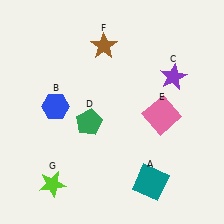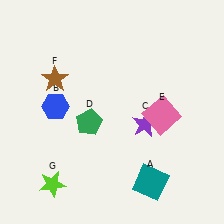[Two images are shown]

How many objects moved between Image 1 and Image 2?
2 objects moved between the two images.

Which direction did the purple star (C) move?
The purple star (C) moved down.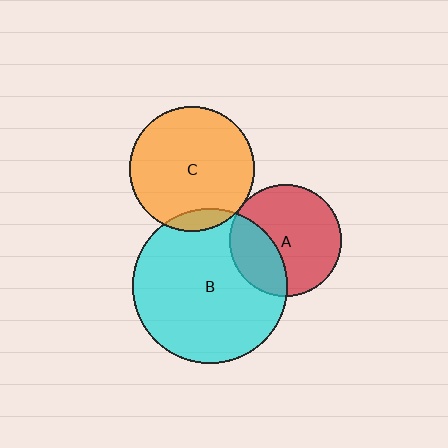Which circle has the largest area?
Circle B (cyan).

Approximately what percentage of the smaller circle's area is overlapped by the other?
Approximately 30%.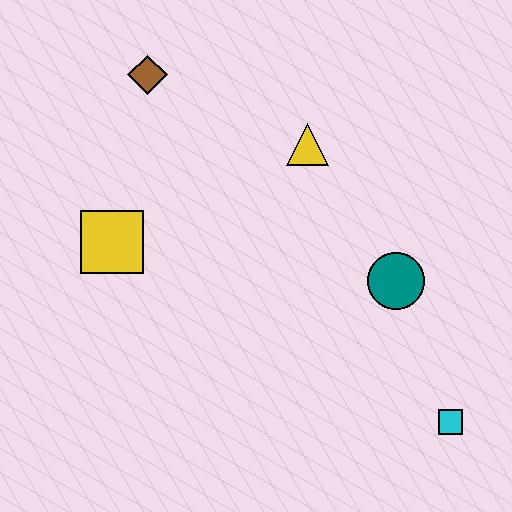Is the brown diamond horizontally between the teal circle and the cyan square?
No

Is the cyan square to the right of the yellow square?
Yes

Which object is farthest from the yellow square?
The cyan square is farthest from the yellow square.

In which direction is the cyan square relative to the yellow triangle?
The cyan square is below the yellow triangle.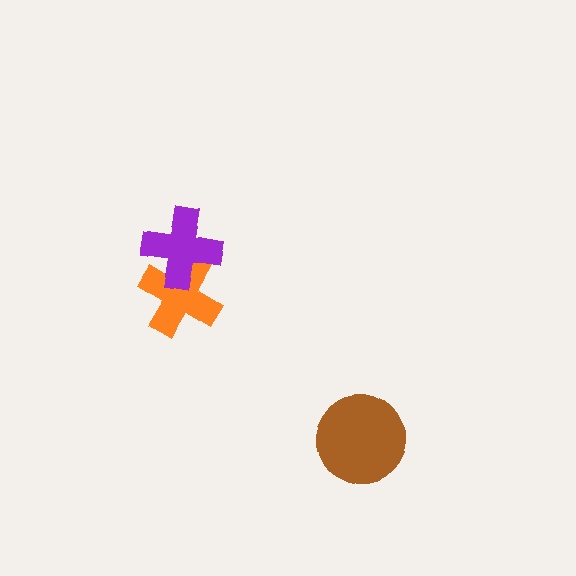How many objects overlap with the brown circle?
0 objects overlap with the brown circle.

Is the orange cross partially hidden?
Yes, it is partially covered by another shape.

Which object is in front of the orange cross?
The purple cross is in front of the orange cross.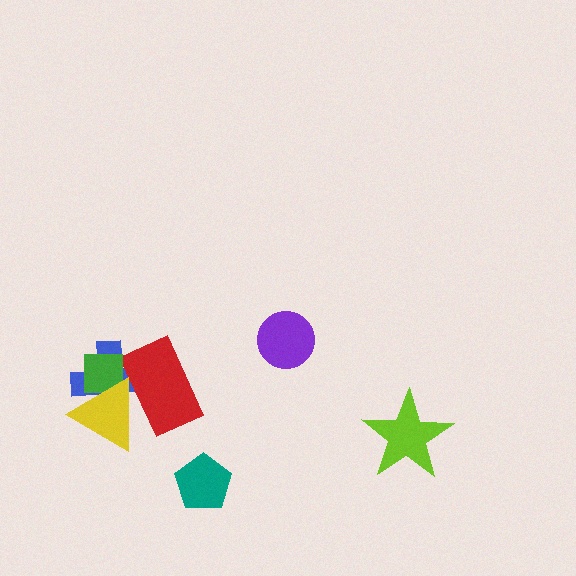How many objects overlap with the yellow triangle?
3 objects overlap with the yellow triangle.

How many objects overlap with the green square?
3 objects overlap with the green square.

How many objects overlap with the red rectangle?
3 objects overlap with the red rectangle.